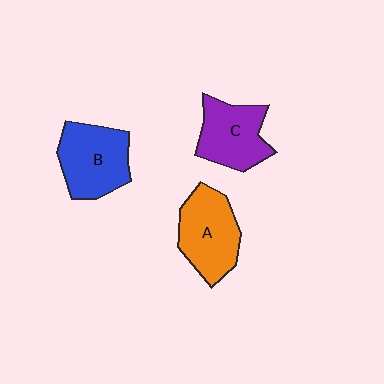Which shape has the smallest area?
Shape C (purple).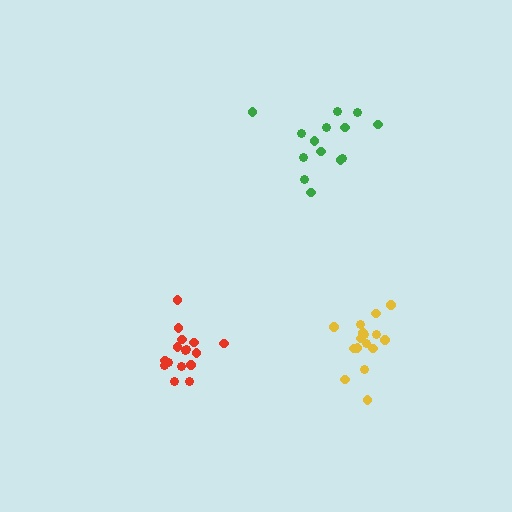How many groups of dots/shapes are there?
There are 3 groups.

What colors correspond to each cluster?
The clusters are colored: green, yellow, red.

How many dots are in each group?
Group 1: 14 dots, Group 2: 16 dots, Group 3: 16 dots (46 total).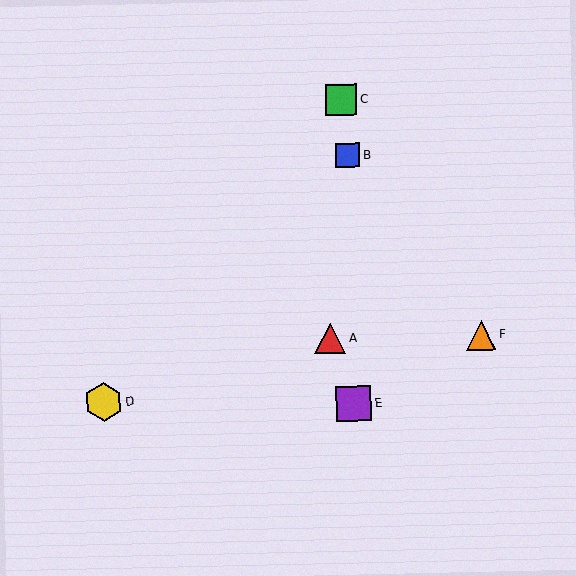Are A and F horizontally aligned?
Yes, both are at y≈339.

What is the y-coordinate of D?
Object D is at y≈402.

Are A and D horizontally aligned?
No, A is at y≈339 and D is at y≈402.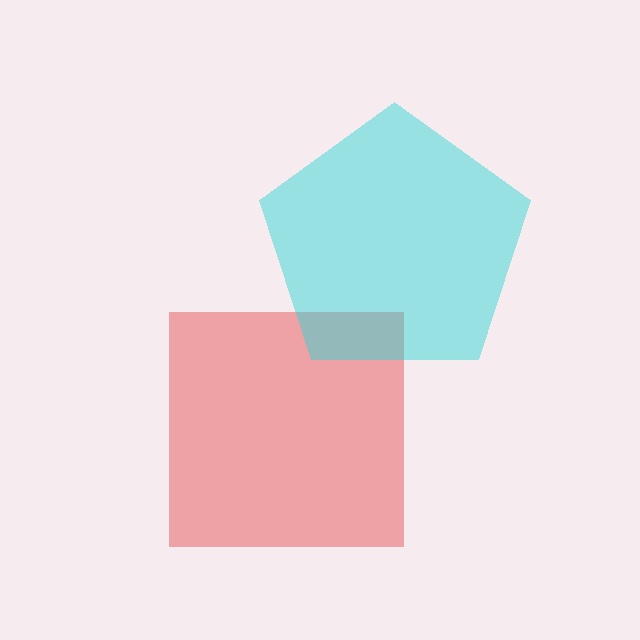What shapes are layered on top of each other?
The layered shapes are: a red square, a cyan pentagon.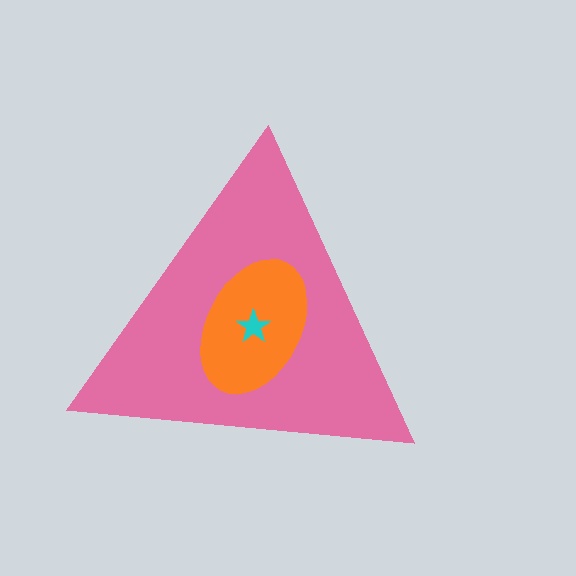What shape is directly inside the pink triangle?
The orange ellipse.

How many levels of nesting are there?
3.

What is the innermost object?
The cyan star.